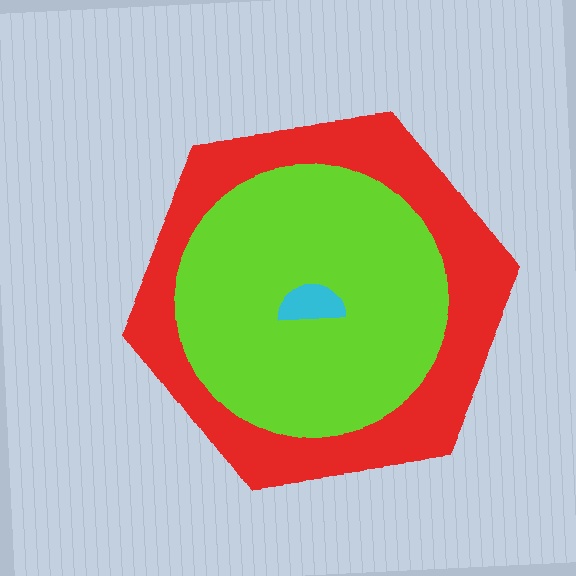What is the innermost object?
The cyan semicircle.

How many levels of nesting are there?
3.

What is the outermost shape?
The red hexagon.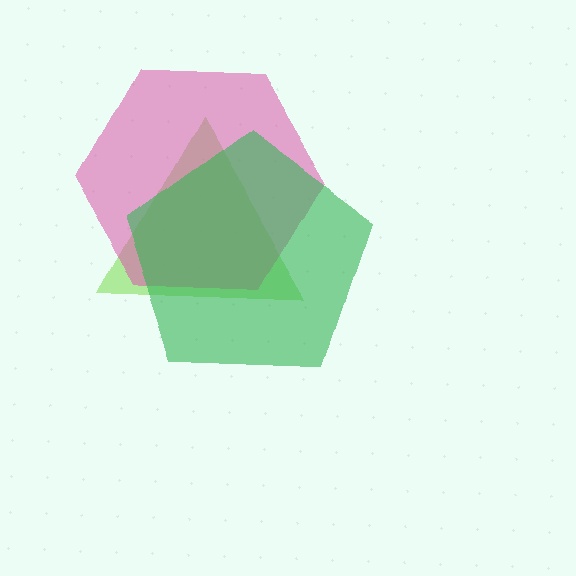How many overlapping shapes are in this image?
There are 3 overlapping shapes in the image.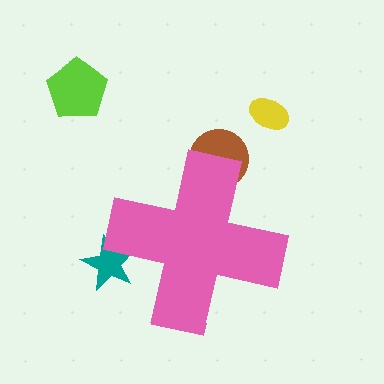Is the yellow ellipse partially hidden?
No, the yellow ellipse is fully visible.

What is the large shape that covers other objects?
A pink cross.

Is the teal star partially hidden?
Yes, the teal star is partially hidden behind the pink cross.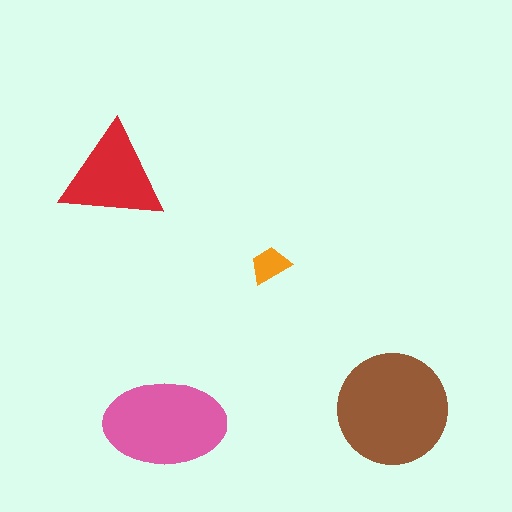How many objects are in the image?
There are 4 objects in the image.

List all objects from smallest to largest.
The orange trapezoid, the red triangle, the pink ellipse, the brown circle.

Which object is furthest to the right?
The brown circle is rightmost.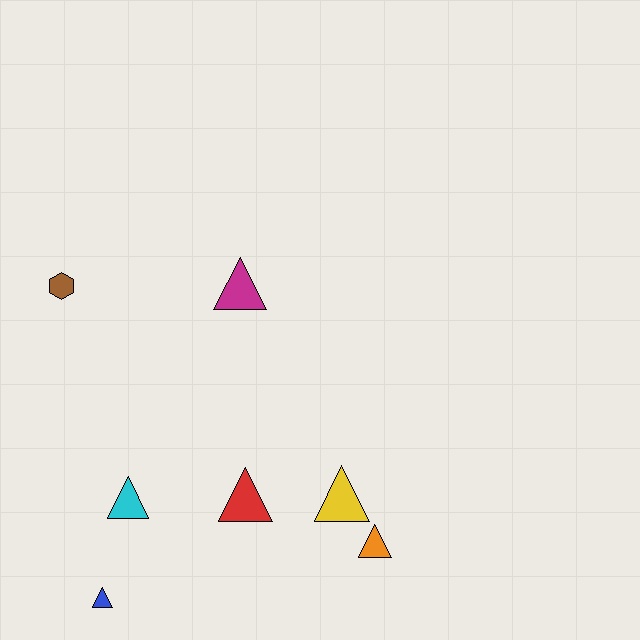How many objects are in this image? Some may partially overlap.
There are 7 objects.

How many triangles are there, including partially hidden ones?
There are 6 triangles.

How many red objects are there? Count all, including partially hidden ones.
There is 1 red object.